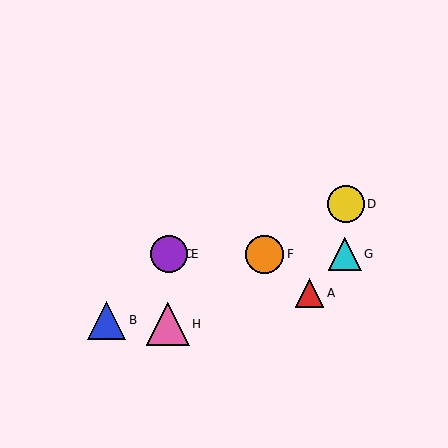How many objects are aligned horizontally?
4 objects (C, E, F, G) are aligned horizontally.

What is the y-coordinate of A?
Object A is at y≈293.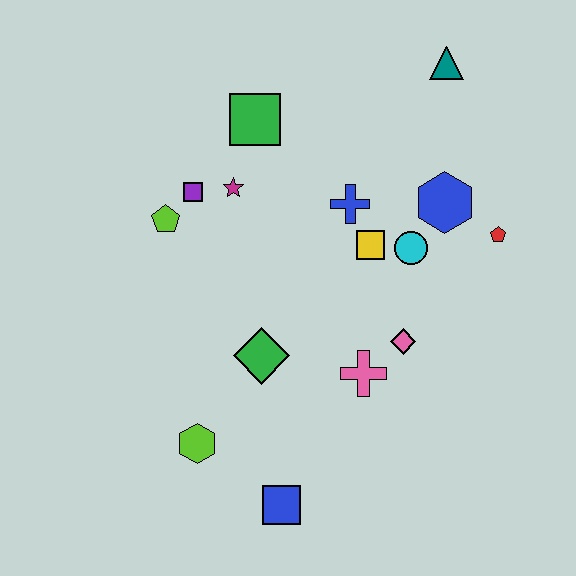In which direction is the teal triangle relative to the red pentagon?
The teal triangle is above the red pentagon.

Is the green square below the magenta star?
No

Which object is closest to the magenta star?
The purple square is closest to the magenta star.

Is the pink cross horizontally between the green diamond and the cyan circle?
Yes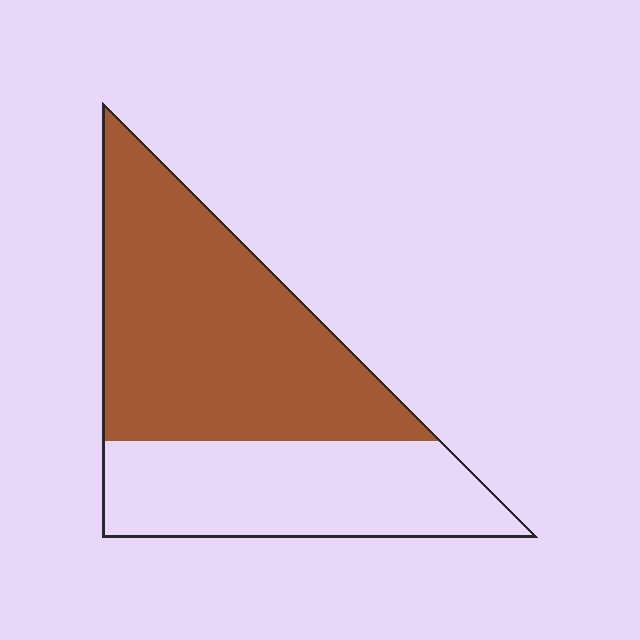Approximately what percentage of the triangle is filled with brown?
Approximately 60%.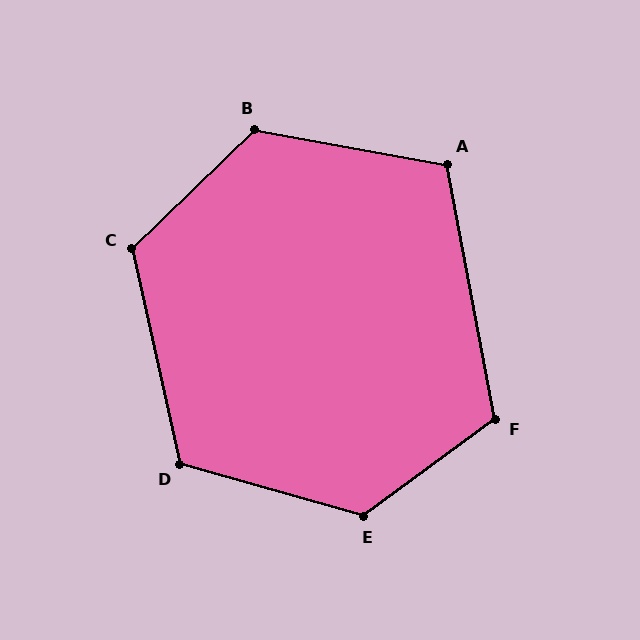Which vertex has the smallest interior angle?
A, at approximately 111 degrees.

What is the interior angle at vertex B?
Approximately 126 degrees (obtuse).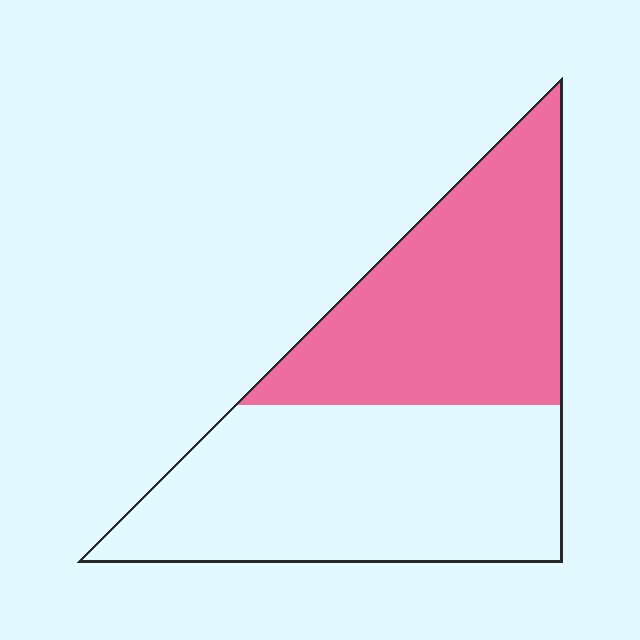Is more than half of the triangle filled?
No.